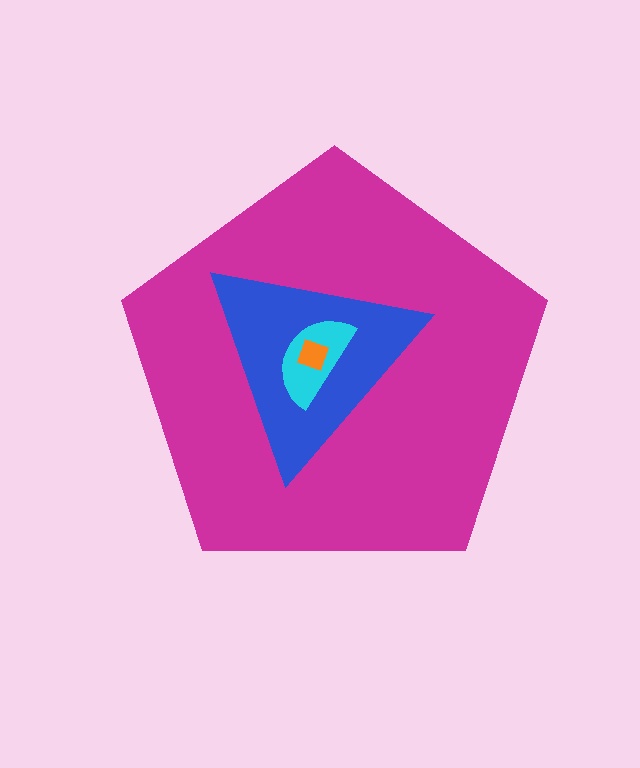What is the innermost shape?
The orange square.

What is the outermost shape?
The magenta pentagon.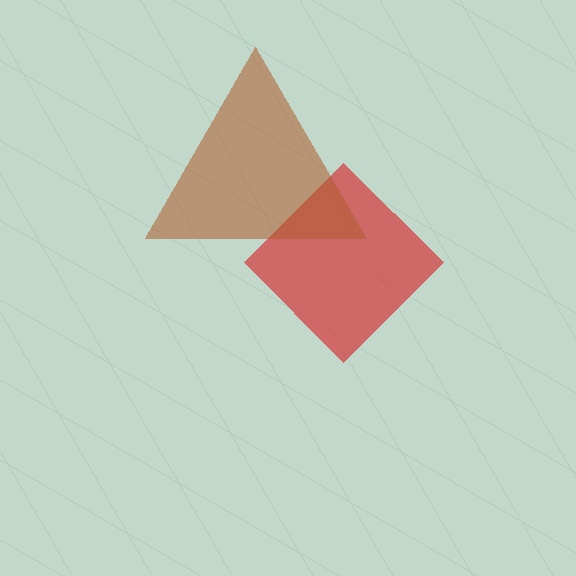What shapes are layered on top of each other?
The layered shapes are: a red diamond, a brown triangle.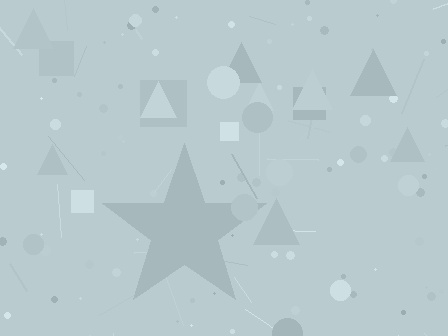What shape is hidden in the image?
A star is hidden in the image.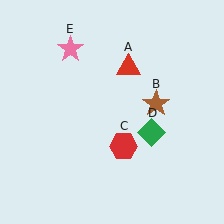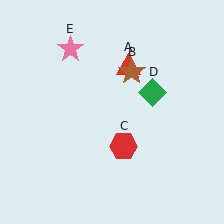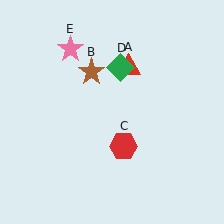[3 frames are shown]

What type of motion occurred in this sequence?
The brown star (object B), green diamond (object D) rotated counterclockwise around the center of the scene.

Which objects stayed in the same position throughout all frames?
Red triangle (object A) and red hexagon (object C) and pink star (object E) remained stationary.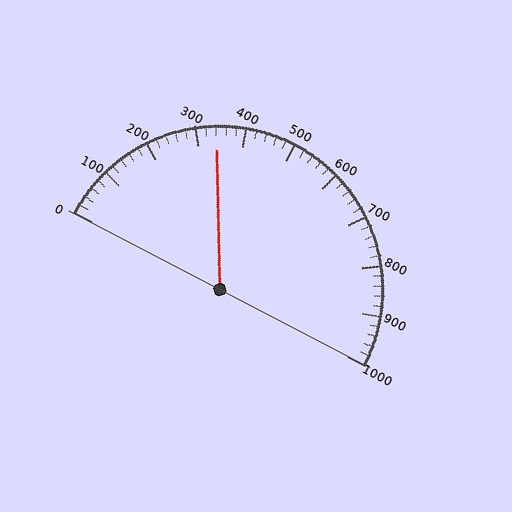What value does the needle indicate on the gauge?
The needle indicates approximately 340.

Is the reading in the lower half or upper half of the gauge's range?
The reading is in the lower half of the range (0 to 1000).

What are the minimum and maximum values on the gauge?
The gauge ranges from 0 to 1000.